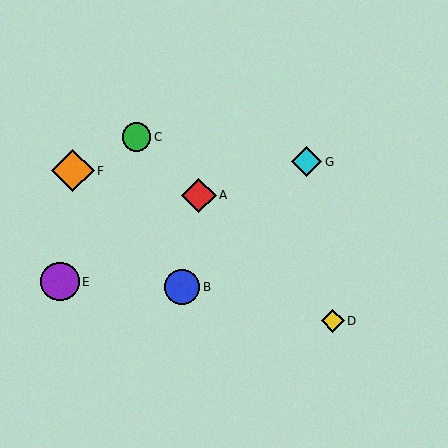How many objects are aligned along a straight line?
3 objects (A, C, D) are aligned along a straight line.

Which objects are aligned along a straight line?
Objects A, C, D are aligned along a straight line.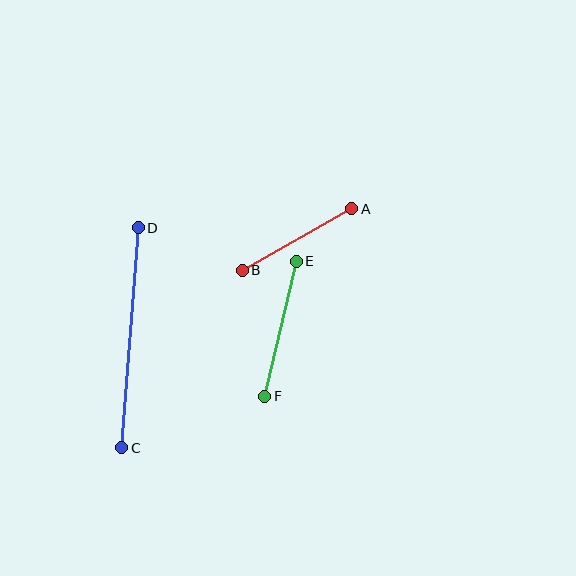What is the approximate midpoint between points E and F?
The midpoint is at approximately (280, 329) pixels.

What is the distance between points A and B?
The distance is approximately 125 pixels.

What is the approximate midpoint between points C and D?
The midpoint is at approximately (130, 338) pixels.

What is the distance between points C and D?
The distance is approximately 221 pixels.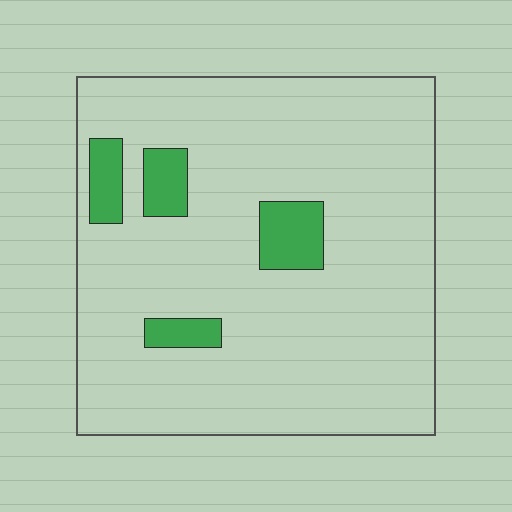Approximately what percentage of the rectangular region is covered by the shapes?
Approximately 10%.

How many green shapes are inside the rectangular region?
4.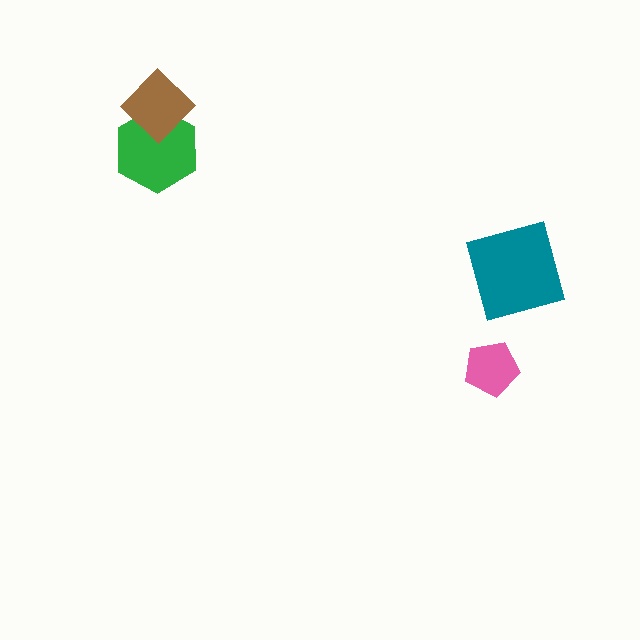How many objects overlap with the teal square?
0 objects overlap with the teal square.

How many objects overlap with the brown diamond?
1 object overlaps with the brown diamond.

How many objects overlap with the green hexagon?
1 object overlaps with the green hexagon.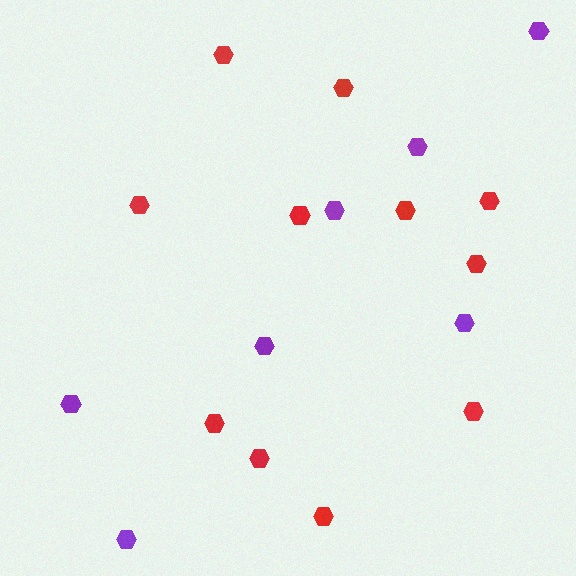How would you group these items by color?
There are 2 groups: one group of red hexagons (11) and one group of purple hexagons (7).